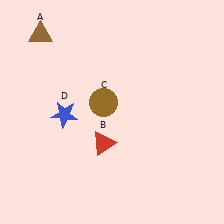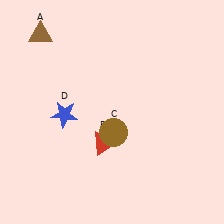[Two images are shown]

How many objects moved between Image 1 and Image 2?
1 object moved between the two images.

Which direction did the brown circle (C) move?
The brown circle (C) moved down.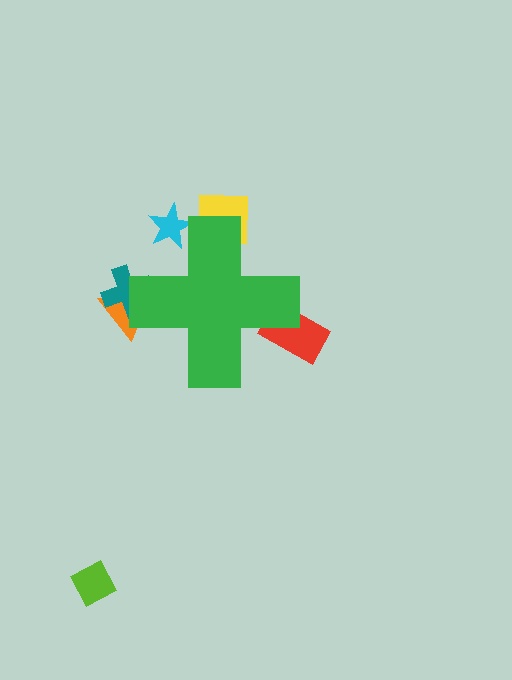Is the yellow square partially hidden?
Yes, the yellow square is partially hidden behind the green cross.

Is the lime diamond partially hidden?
No, the lime diamond is fully visible.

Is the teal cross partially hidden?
Yes, the teal cross is partially hidden behind the green cross.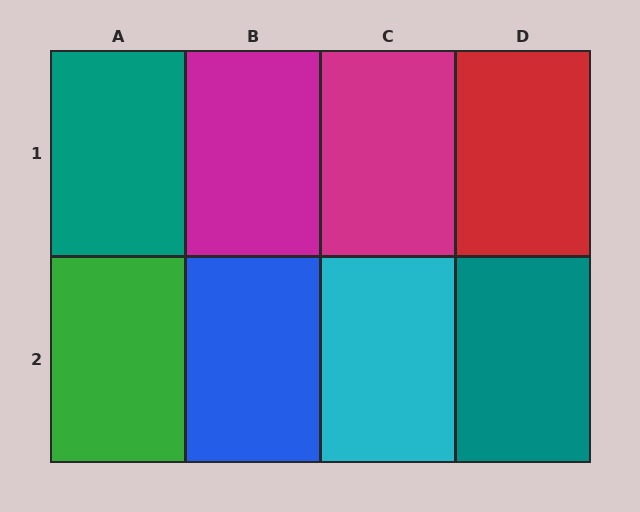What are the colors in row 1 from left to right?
Teal, magenta, magenta, red.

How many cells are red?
1 cell is red.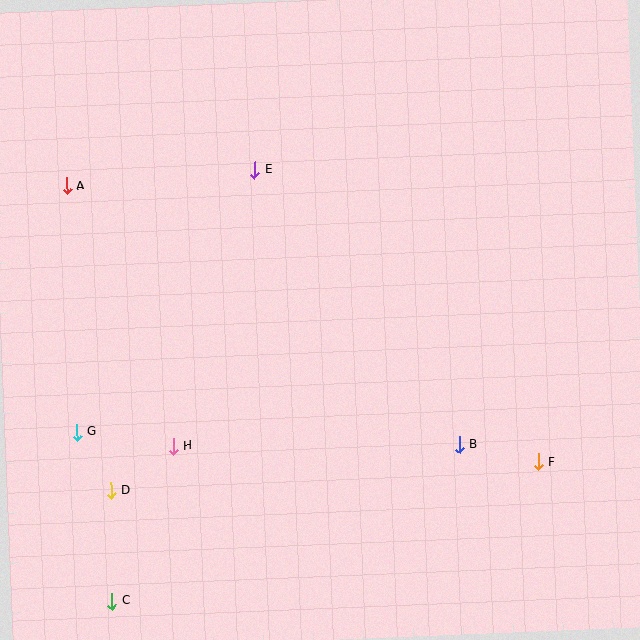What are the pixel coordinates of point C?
Point C is at (112, 601).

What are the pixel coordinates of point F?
Point F is at (538, 462).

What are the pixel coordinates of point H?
Point H is at (173, 446).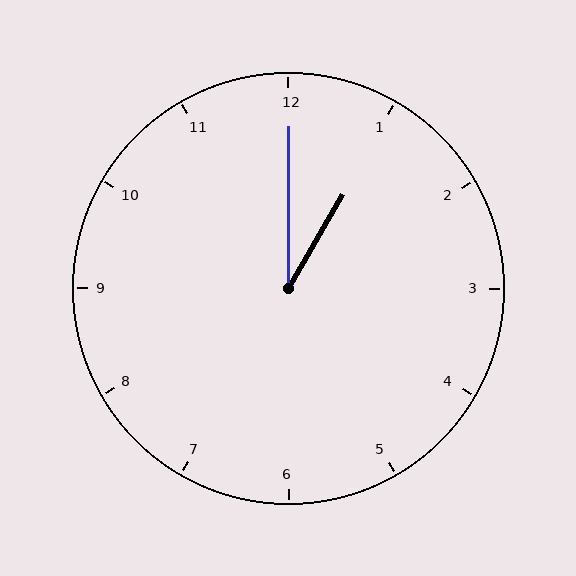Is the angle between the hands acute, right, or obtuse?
It is acute.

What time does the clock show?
1:00.